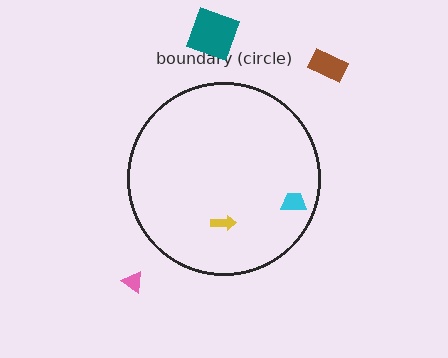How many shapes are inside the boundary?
2 inside, 3 outside.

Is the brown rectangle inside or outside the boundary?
Outside.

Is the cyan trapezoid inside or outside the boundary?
Inside.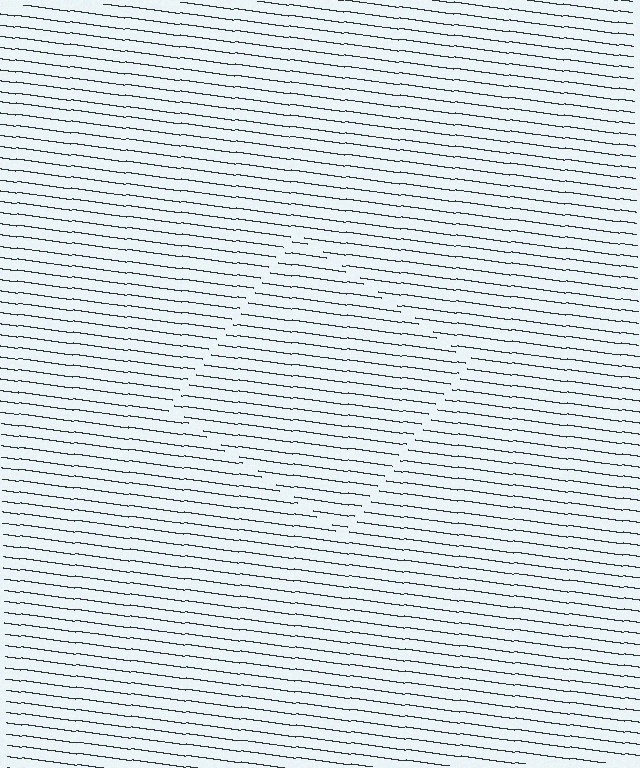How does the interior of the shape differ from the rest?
The interior of the shape contains the same grating, shifted by half a period — the contour is defined by the phase discontinuity where line-ends from the inner and outer gratings abut.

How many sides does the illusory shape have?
4 sides — the line-ends trace a square.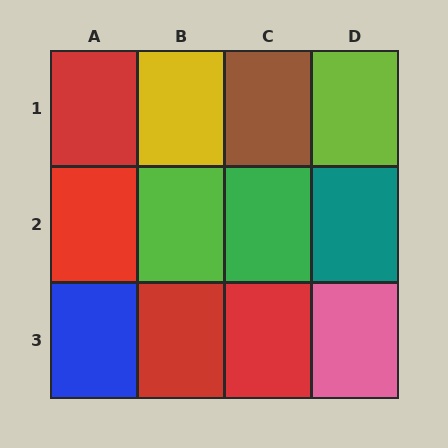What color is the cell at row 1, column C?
Brown.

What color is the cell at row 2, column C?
Green.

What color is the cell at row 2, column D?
Teal.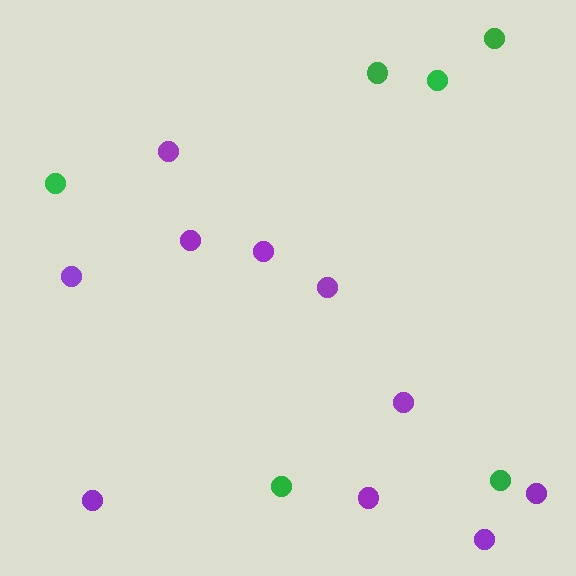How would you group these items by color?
There are 2 groups: one group of green circles (6) and one group of purple circles (10).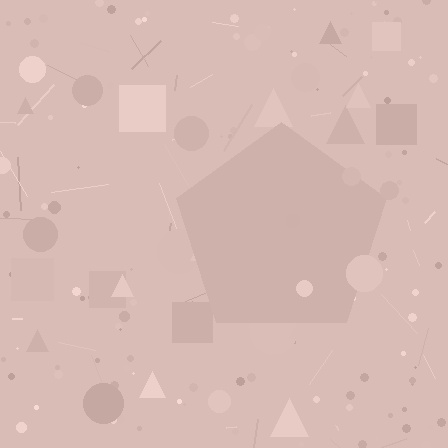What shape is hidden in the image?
A pentagon is hidden in the image.